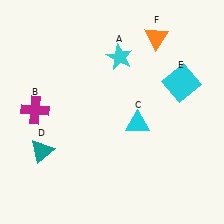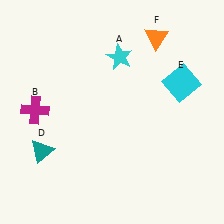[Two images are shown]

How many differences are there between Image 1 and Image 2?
There is 1 difference between the two images.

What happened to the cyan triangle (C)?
The cyan triangle (C) was removed in Image 2. It was in the bottom-right area of Image 1.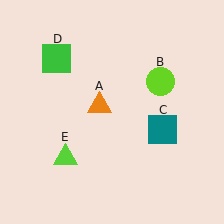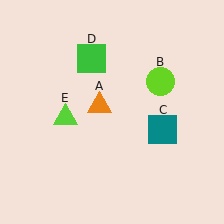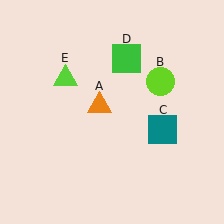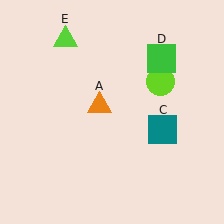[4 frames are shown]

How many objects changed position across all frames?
2 objects changed position: green square (object D), lime triangle (object E).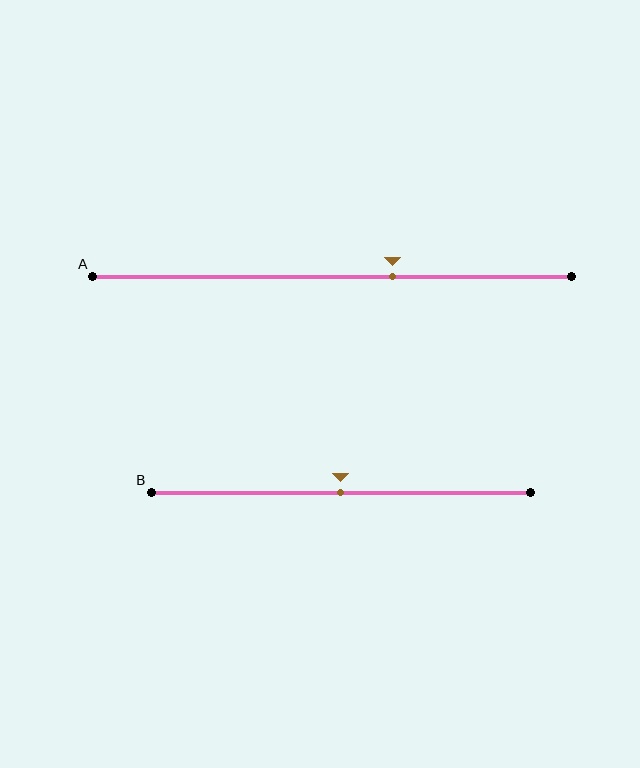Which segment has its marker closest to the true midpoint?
Segment B has its marker closest to the true midpoint.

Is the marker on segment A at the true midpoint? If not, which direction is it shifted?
No, the marker on segment A is shifted to the right by about 13% of the segment length.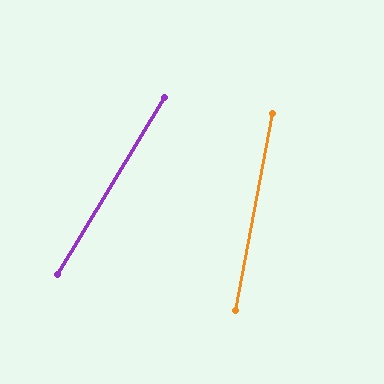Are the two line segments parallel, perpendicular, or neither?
Neither parallel nor perpendicular — they differ by about 20°.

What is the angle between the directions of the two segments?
Approximately 20 degrees.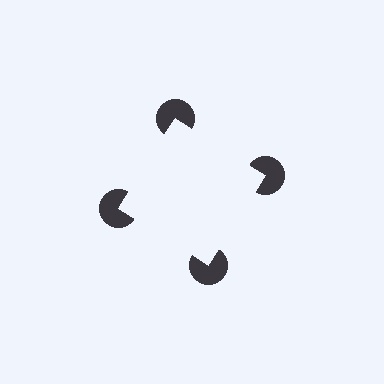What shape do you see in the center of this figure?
An illusory square — its edges are inferred from the aligned wedge cuts in the pac-man discs, not physically drawn.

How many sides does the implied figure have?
4 sides.